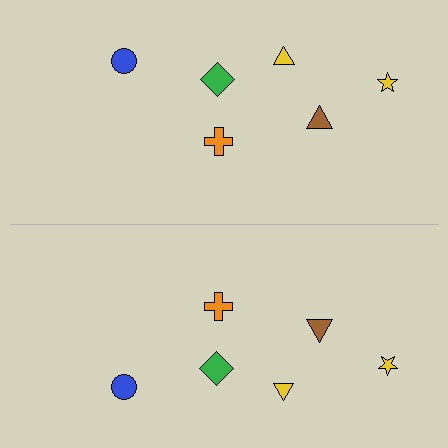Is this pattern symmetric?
Yes, this pattern has bilateral (reflection) symmetry.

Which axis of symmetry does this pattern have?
The pattern has a horizontal axis of symmetry running through the center of the image.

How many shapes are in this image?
There are 12 shapes in this image.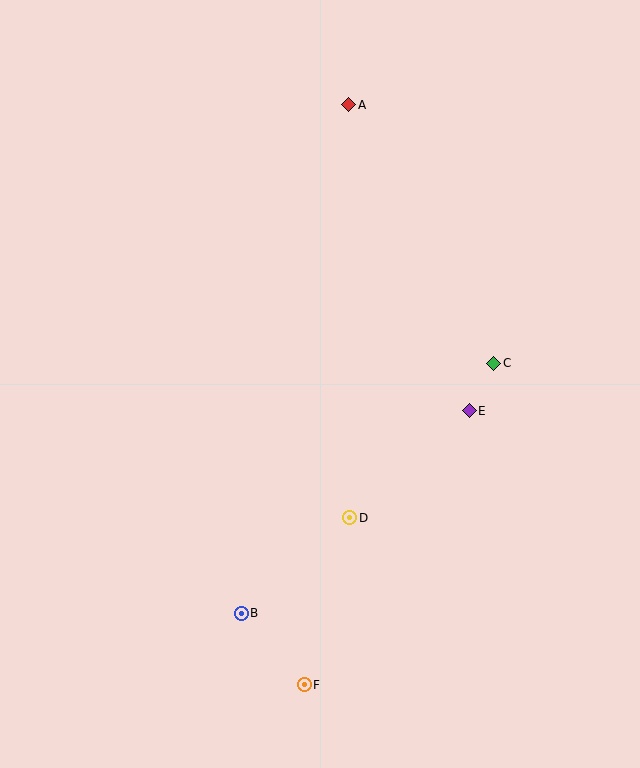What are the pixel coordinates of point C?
Point C is at (494, 363).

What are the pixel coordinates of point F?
Point F is at (304, 685).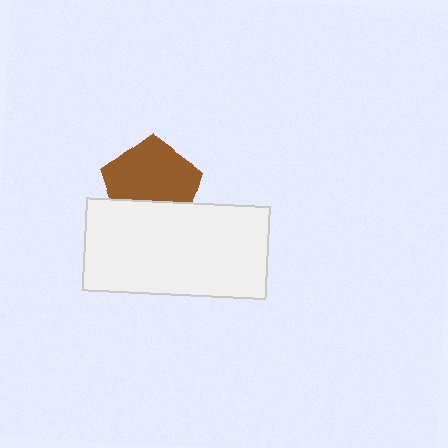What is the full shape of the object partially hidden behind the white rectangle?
The partially hidden object is a brown pentagon.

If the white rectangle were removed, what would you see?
You would see the complete brown pentagon.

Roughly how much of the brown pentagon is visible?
Most of it is visible (roughly 66%).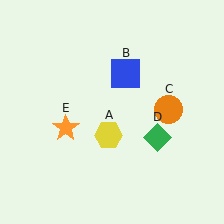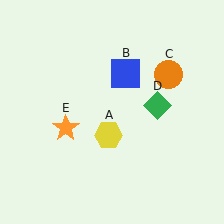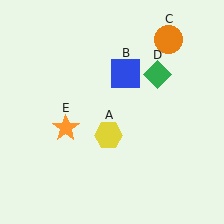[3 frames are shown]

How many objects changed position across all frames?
2 objects changed position: orange circle (object C), green diamond (object D).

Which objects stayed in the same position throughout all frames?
Yellow hexagon (object A) and blue square (object B) and orange star (object E) remained stationary.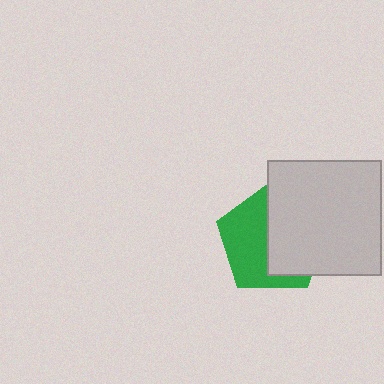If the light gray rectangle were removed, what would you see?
You would see the complete green pentagon.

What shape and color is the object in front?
The object in front is a light gray rectangle.